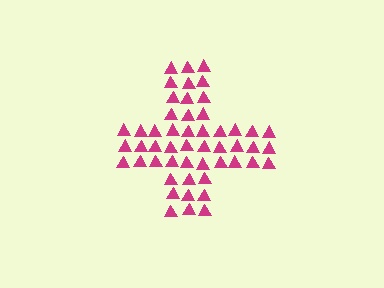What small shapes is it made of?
It is made of small triangles.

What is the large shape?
The large shape is a cross.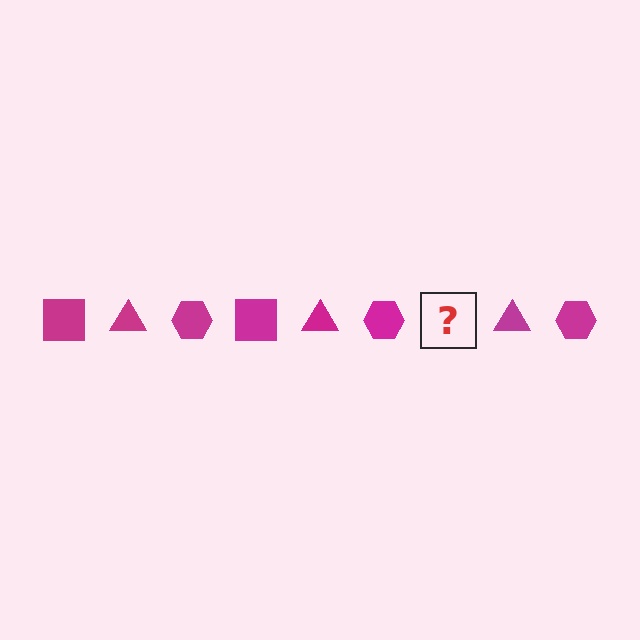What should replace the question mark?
The question mark should be replaced with a magenta square.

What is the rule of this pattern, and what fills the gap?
The rule is that the pattern cycles through square, triangle, hexagon shapes in magenta. The gap should be filled with a magenta square.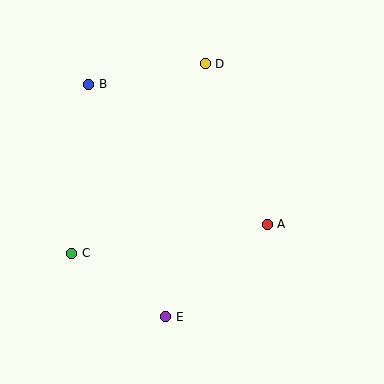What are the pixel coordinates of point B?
Point B is at (89, 84).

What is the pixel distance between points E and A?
The distance between E and A is 138 pixels.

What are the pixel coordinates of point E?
Point E is at (166, 317).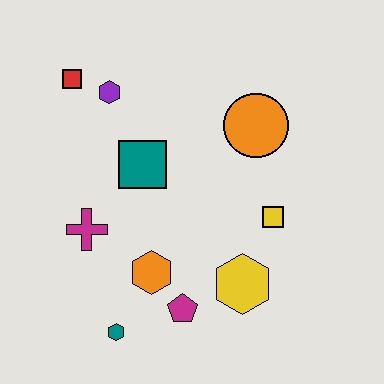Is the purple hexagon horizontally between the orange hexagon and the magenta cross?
Yes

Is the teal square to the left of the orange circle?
Yes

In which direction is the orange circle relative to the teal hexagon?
The orange circle is above the teal hexagon.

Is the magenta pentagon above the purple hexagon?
No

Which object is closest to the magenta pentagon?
The orange hexagon is closest to the magenta pentagon.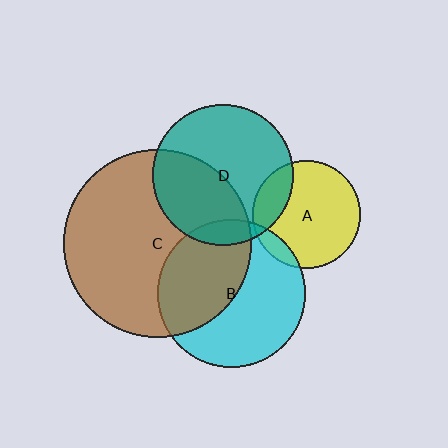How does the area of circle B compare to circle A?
Approximately 1.9 times.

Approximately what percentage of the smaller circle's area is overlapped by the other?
Approximately 10%.